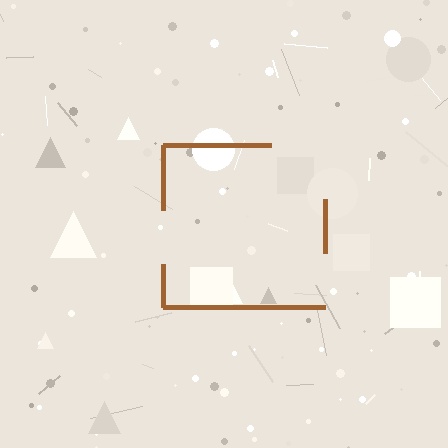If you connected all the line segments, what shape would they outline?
They would outline a square.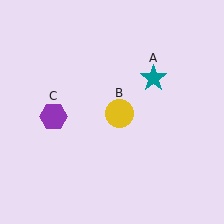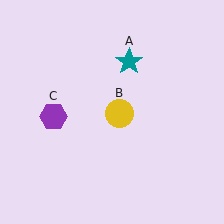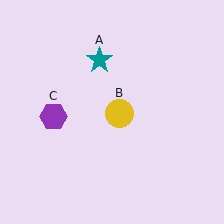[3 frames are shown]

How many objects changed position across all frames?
1 object changed position: teal star (object A).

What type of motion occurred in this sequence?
The teal star (object A) rotated counterclockwise around the center of the scene.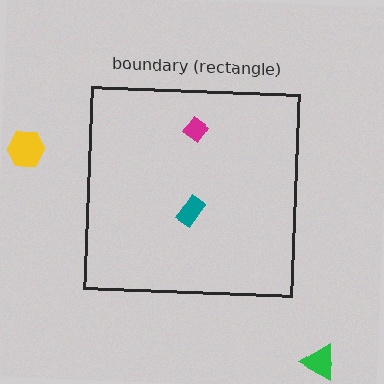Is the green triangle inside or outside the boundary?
Outside.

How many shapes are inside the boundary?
2 inside, 2 outside.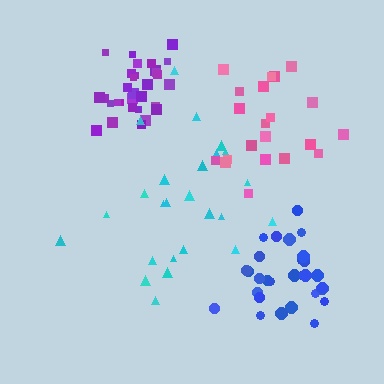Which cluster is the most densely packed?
Purple.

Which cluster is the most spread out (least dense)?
Pink.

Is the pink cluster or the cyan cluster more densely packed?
Cyan.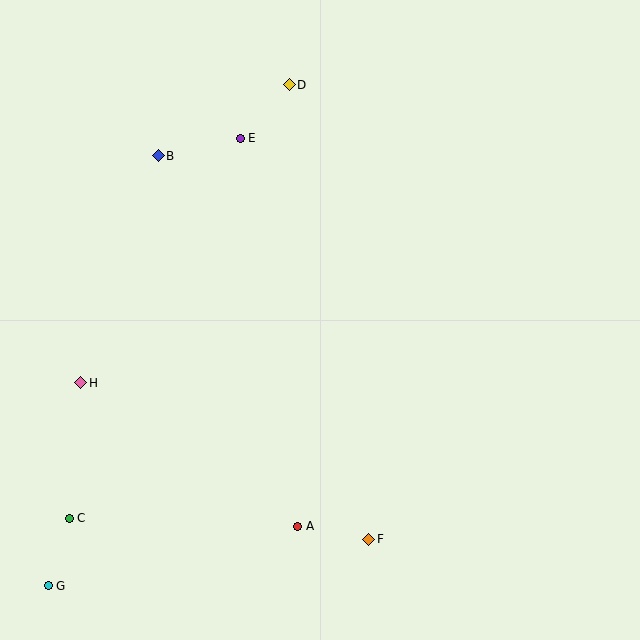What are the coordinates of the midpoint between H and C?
The midpoint between H and C is at (75, 450).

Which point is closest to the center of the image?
Point E at (240, 138) is closest to the center.